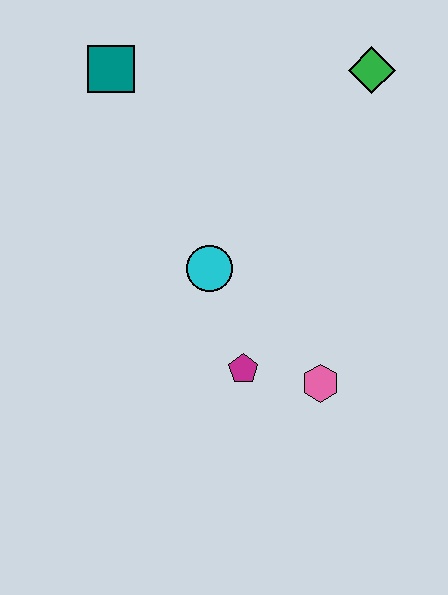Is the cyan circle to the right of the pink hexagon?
No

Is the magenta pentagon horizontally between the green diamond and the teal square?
Yes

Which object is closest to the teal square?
The cyan circle is closest to the teal square.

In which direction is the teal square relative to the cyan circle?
The teal square is above the cyan circle.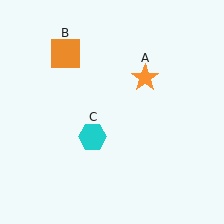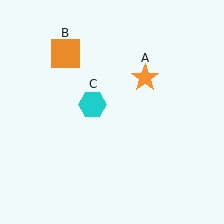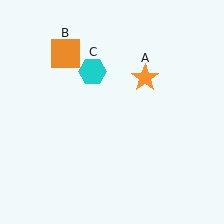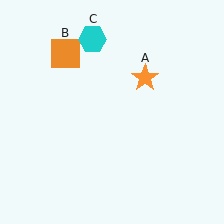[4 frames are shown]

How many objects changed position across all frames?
1 object changed position: cyan hexagon (object C).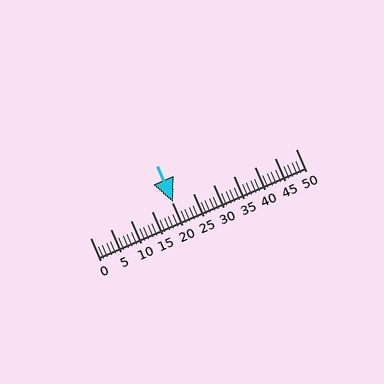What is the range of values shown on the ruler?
The ruler shows values from 0 to 50.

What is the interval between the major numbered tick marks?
The major tick marks are spaced 5 units apart.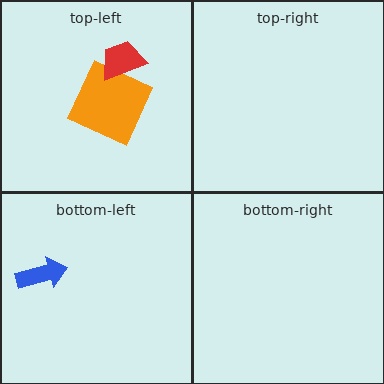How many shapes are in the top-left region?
2.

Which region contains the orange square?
The top-left region.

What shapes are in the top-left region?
The orange square, the red trapezoid.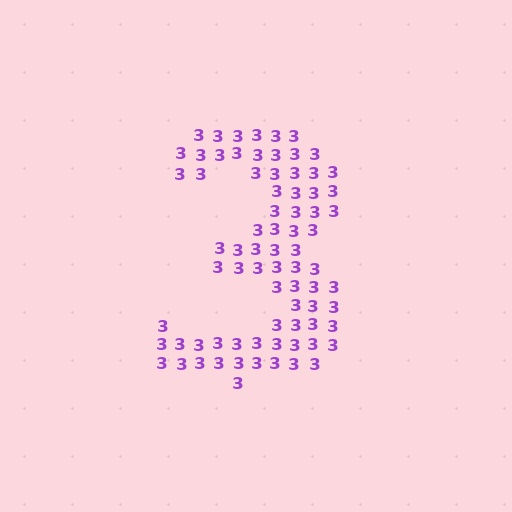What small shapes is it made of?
It is made of small digit 3's.